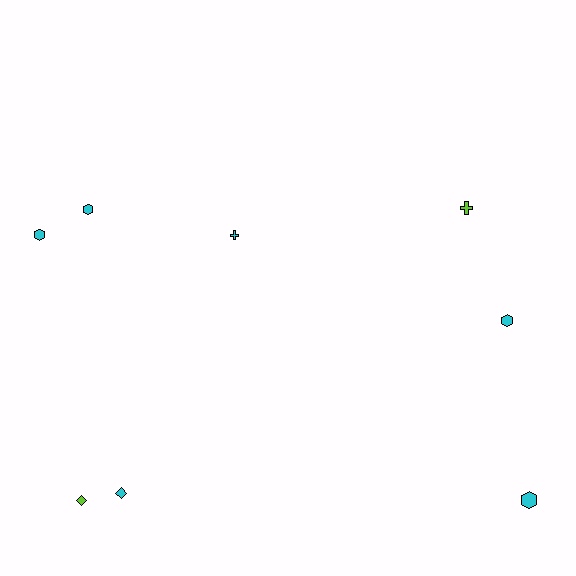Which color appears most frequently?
Cyan, with 6 objects.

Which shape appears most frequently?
Hexagon, with 4 objects.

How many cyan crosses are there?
There is 1 cyan cross.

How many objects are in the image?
There are 8 objects.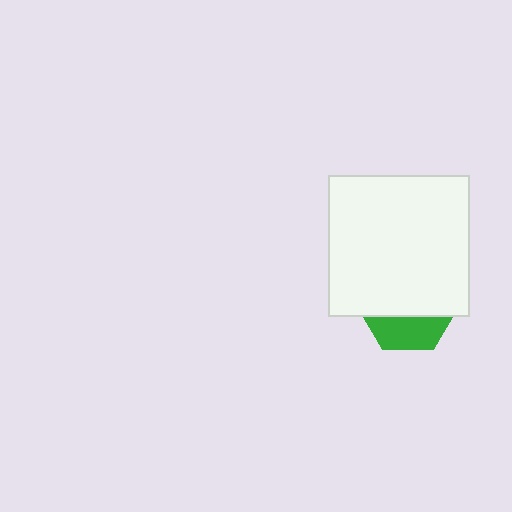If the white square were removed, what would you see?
You would see the complete green hexagon.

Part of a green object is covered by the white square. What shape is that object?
It is a hexagon.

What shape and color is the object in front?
The object in front is a white square.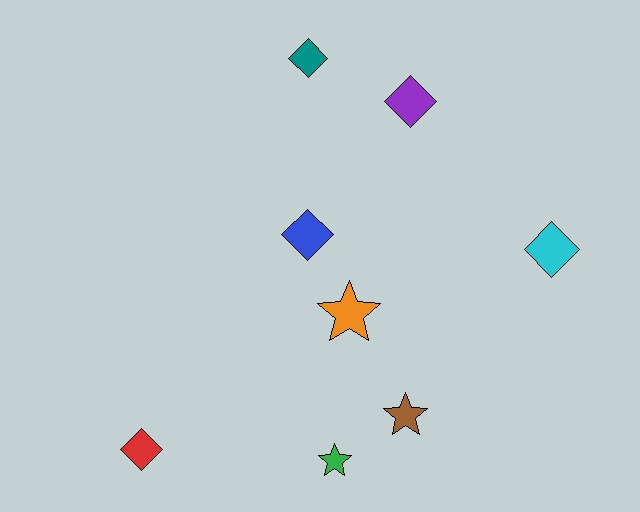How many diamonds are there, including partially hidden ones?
There are 5 diamonds.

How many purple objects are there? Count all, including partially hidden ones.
There is 1 purple object.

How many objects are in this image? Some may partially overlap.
There are 8 objects.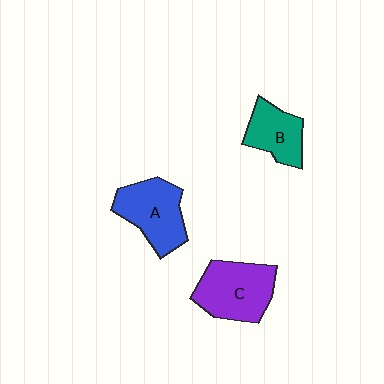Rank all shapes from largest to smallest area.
From largest to smallest: C (purple), A (blue), B (teal).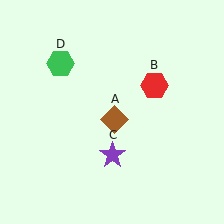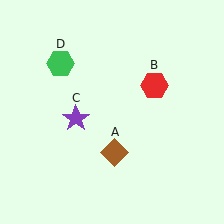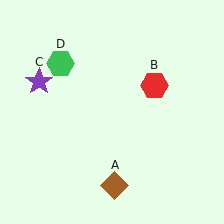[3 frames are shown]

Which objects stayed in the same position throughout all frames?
Red hexagon (object B) and green hexagon (object D) remained stationary.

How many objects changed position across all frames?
2 objects changed position: brown diamond (object A), purple star (object C).